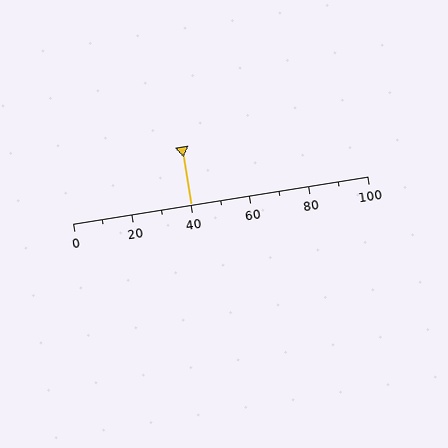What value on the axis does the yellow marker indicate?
The marker indicates approximately 40.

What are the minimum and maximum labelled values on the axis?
The axis runs from 0 to 100.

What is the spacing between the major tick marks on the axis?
The major ticks are spaced 20 apart.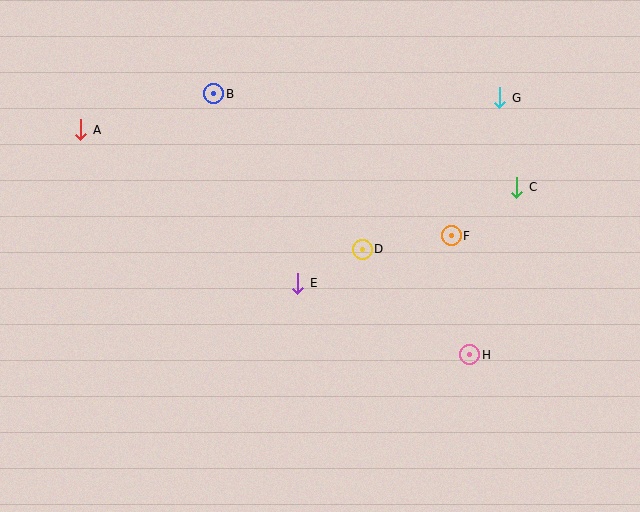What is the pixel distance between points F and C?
The distance between F and C is 81 pixels.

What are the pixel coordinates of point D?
Point D is at (362, 249).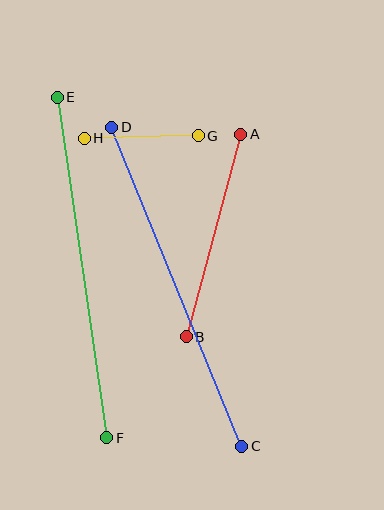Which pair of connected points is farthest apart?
Points C and D are farthest apart.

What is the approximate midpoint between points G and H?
The midpoint is at approximately (141, 137) pixels.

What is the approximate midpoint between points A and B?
The midpoint is at approximately (213, 236) pixels.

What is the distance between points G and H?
The distance is approximately 114 pixels.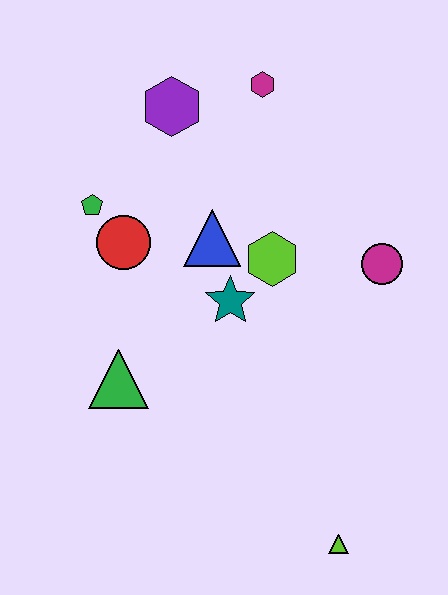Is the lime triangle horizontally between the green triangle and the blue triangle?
No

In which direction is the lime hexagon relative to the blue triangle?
The lime hexagon is to the right of the blue triangle.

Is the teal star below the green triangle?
No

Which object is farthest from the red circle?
The lime triangle is farthest from the red circle.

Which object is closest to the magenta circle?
The lime hexagon is closest to the magenta circle.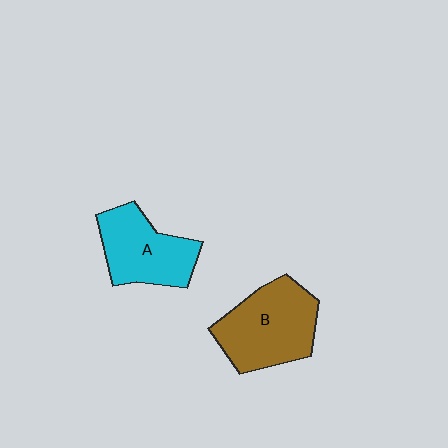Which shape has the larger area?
Shape B (brown).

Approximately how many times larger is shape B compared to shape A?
Approximately 1.2 times.